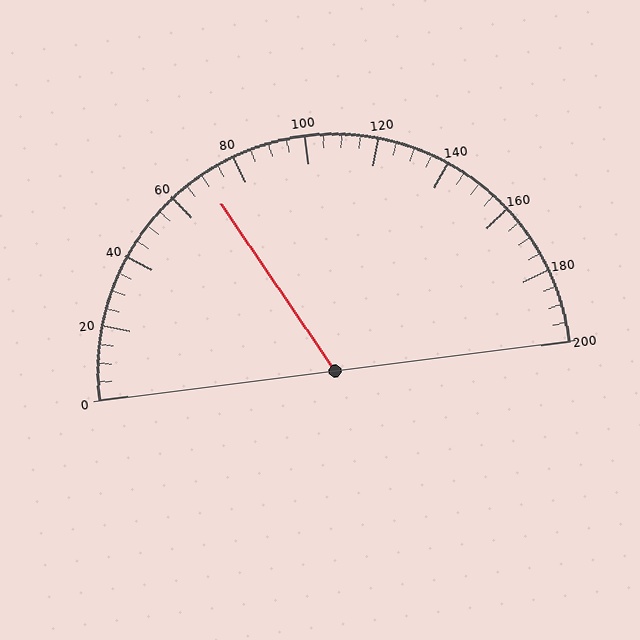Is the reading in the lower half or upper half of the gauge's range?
The reading is in the lower half of the range (0 to 200).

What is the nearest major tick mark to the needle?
The nearest major tick mark is 80.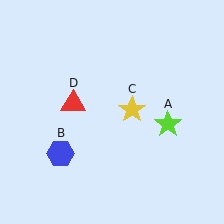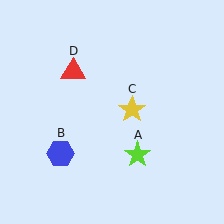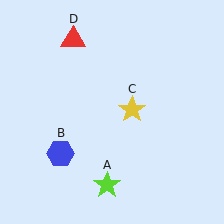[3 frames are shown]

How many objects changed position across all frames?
2 objects changed position: lime star (object A), red triangle (object D).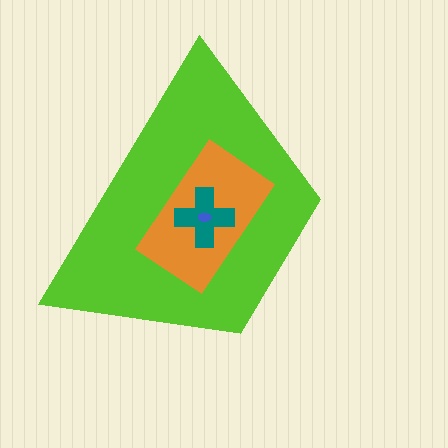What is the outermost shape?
The lime trapezoid.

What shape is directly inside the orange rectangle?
The teal cross.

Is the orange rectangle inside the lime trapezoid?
Yes.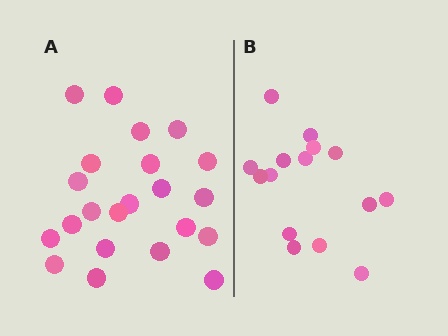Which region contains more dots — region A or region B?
Region A (the left region) has more dots.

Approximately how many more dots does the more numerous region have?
Region A has roughly 8 or so more dots than region B.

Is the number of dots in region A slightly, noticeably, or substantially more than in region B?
Region A has substantially more. The ratio is roughly 1.5 to 1.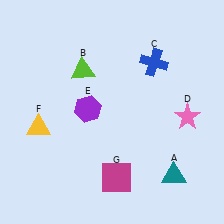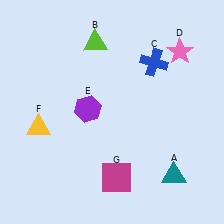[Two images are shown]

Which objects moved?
The objects that moved are: the lime triangle (B), the pink star (D).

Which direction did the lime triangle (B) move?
The lime triangle (B) moved up.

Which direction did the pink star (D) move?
The pink star (D) moved up.